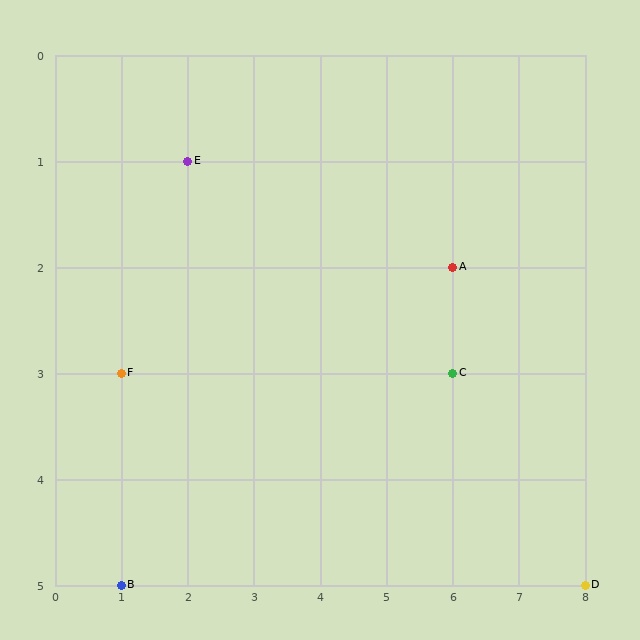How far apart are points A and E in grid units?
Points A and E are 4 columns and 1 row apart (about 4.1 grid units diagonally).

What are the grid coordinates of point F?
Point F is at grid coordinates (1, 3).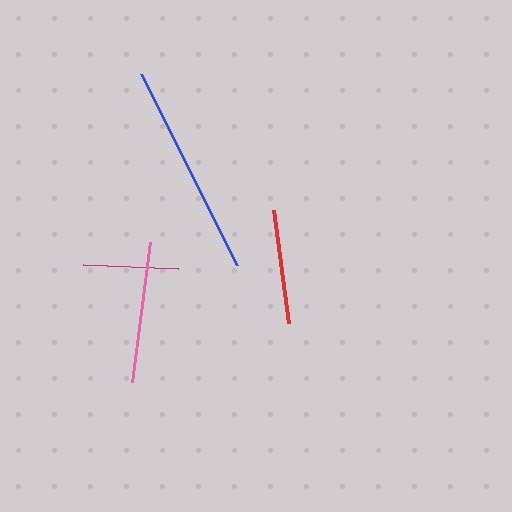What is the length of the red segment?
The red segment is approximately 114 pixels long.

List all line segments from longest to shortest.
From longest to shortest: blue, pink, red, magenta.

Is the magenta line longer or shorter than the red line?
The red line is longer than the magenta line.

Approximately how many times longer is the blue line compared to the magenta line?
The blue line is approximately 2.2 times the length of the magenta line.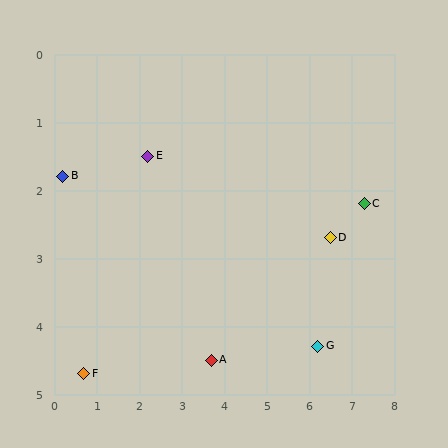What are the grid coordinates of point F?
Point F is at approximately (0.7, 4.7).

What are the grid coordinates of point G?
Point G is at approximately (6.2, 4.3).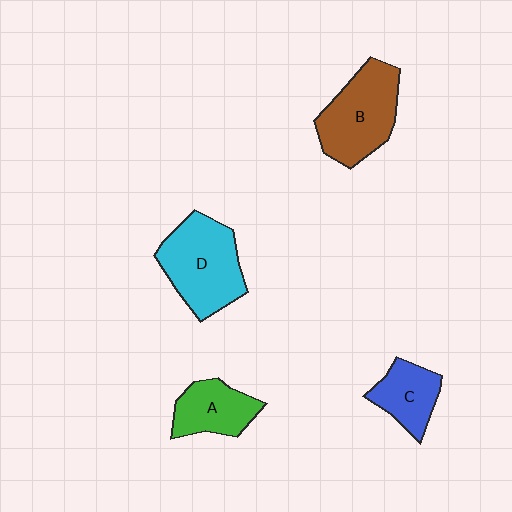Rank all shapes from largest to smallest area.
From largest to smallest: D (cyan), B (brown), A (green), C (blue).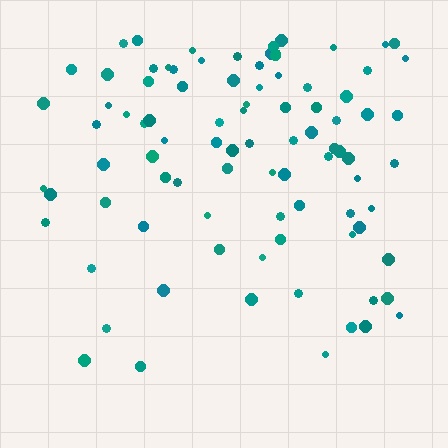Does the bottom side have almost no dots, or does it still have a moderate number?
Still a moderate number, just noticeably fewer than the top.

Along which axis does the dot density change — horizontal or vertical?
Vertical.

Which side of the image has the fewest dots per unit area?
The bottom.